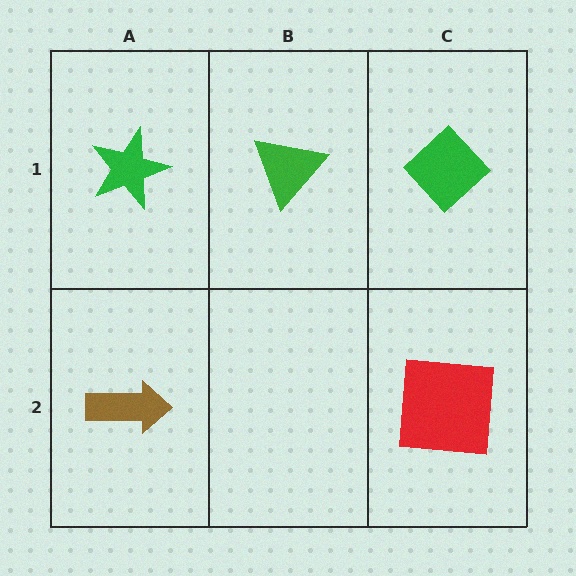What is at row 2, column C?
A red square.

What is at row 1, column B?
A green triangle.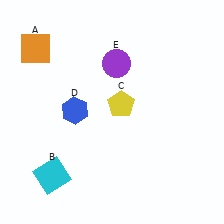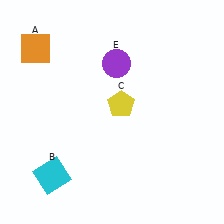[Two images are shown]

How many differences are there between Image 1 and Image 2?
There is 1 difference between the two images.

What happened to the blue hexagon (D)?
The blue hexagon (D) was removed in Image 2. It was in the top-left area of Image 1.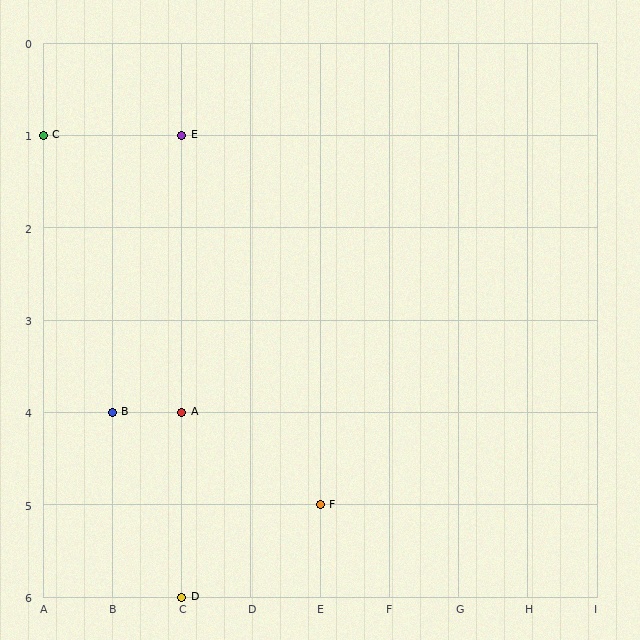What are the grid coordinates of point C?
Point C is at grid coordinates (A, 1).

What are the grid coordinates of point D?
Point D is at grid coordinates (C, 6).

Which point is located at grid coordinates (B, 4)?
Point B is at (B, 4).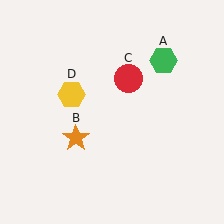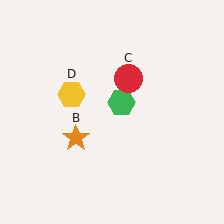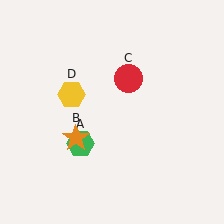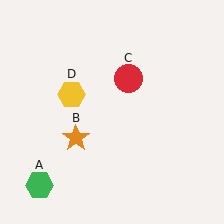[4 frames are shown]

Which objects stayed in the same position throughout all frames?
Orange star (object B) and red circle (object C) and yellow hexagon (object D) remained stationary.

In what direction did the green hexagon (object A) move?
The green hexagon (object A) moved down and to the left.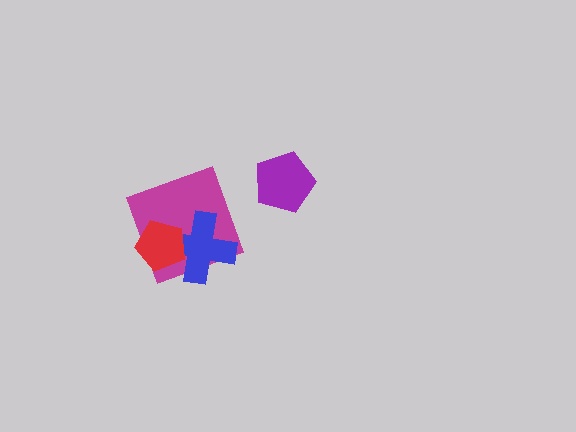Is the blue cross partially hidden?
Yes, it is partially covered by another shape.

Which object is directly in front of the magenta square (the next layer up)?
The blue cross is directly in front of the magenta square.